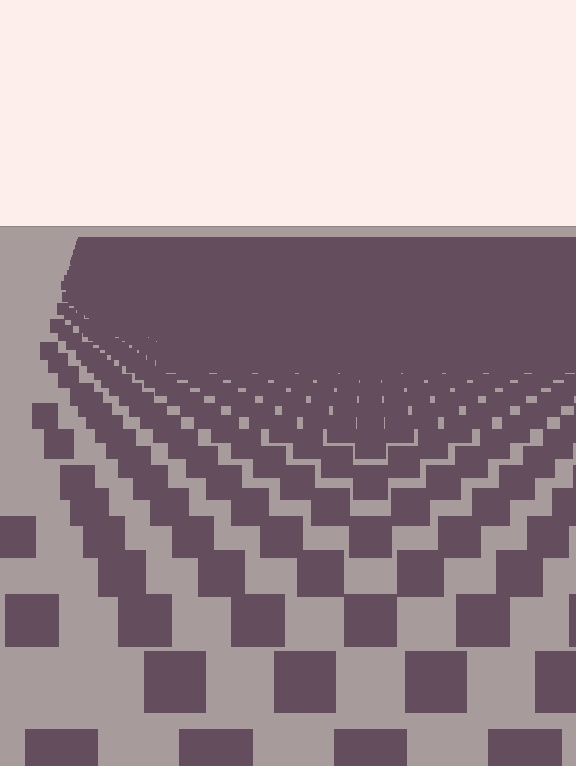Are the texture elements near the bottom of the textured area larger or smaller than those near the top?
Larger. Near the bottom, elements are closer to the viewer and appear at a bigger on-screen size.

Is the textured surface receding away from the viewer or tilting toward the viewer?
The surface is receding away from the viewer. Texture elements get smaller and denser toward the top.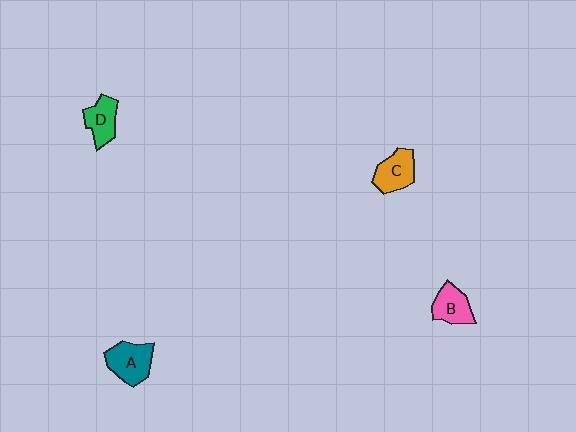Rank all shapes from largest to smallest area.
From largest to smallest: A (teal), C (orange), B (pink), D (green).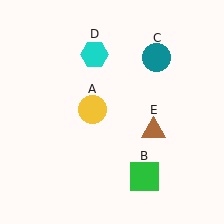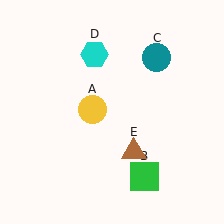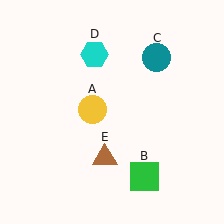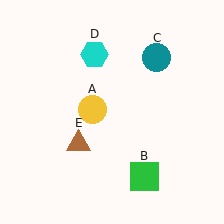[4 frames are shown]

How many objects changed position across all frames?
1 object changed position: brown triangle (object E).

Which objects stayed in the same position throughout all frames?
Yellow circle (object A) and green square (object B) and teal circle (object C) and cyan hexagon (object D) remained stationary.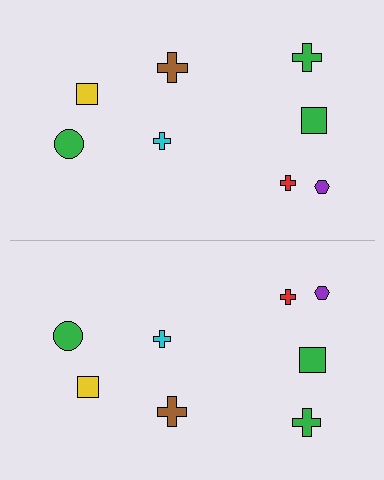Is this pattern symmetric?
Yes, this pattern has bilateral (reflection) symmetry.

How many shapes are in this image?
There are 16 shapes in this image.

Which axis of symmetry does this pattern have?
The pattern has a horizontal axis of symmetry running through the center of the image.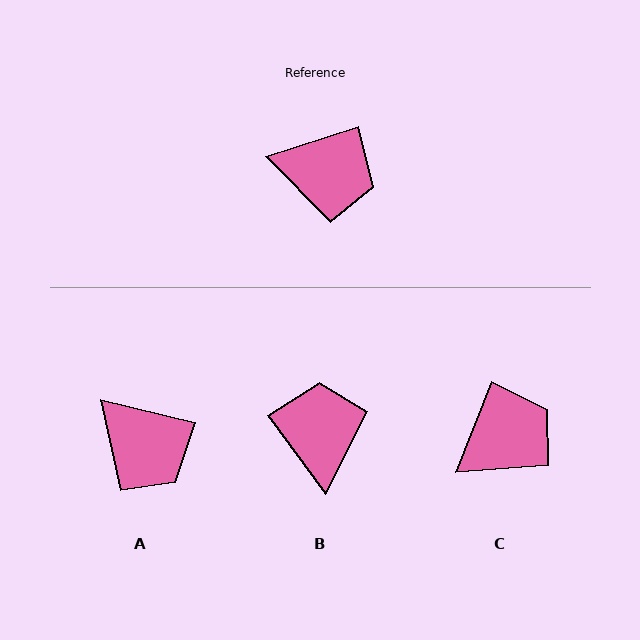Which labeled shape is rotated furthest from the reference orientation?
B, about 109 degrees away.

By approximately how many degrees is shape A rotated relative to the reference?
Approximately 32 degrees clockwise.